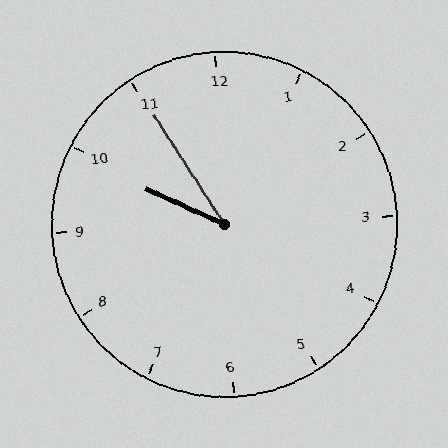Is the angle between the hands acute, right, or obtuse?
It is acute.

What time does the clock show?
9:55.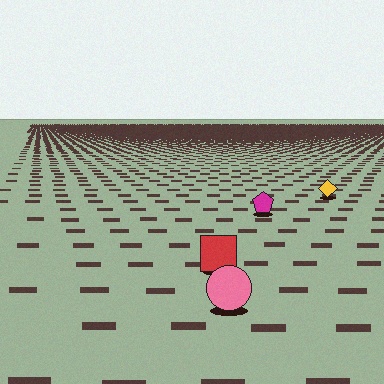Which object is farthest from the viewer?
The yellow diamond is farthest from the viewer. It appears smaller and the ground texture around it is denser.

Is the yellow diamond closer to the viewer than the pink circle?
No. The pink circle is closer — you can tell from the texture gradient: the ground texture is coarser near it.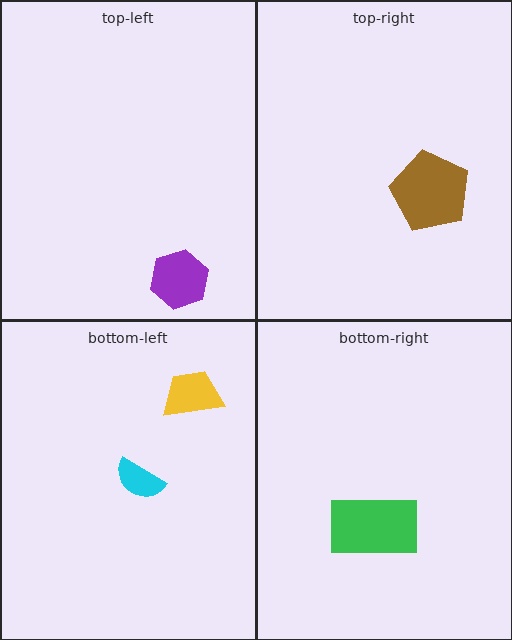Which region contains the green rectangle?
The bottom-right region.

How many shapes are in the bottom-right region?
1.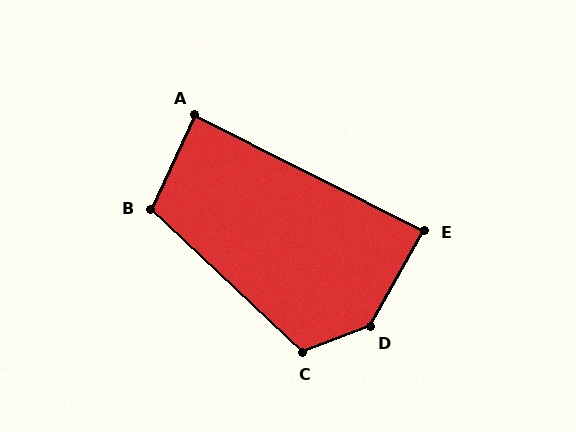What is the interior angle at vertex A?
Approximately 88 degrees (approximately right).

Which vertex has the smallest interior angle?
E, at approximately 87 degrees.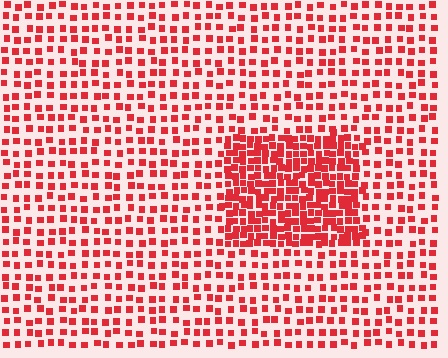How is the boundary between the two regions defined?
The boundary is defined by a change in element density (approximately 2.3x ratio). All elements are the same color, size, and shape.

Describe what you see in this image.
The image contains small red elements arranged at two different densities. A rectangle-shaped region is visible where the elements are more densely packed than the surrounding area.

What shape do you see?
I see a rectangle.